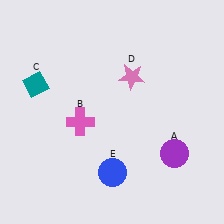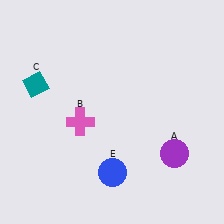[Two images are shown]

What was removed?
The pink star (D) was removed in Image 2.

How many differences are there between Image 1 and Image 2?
There is 1 difference between the two images.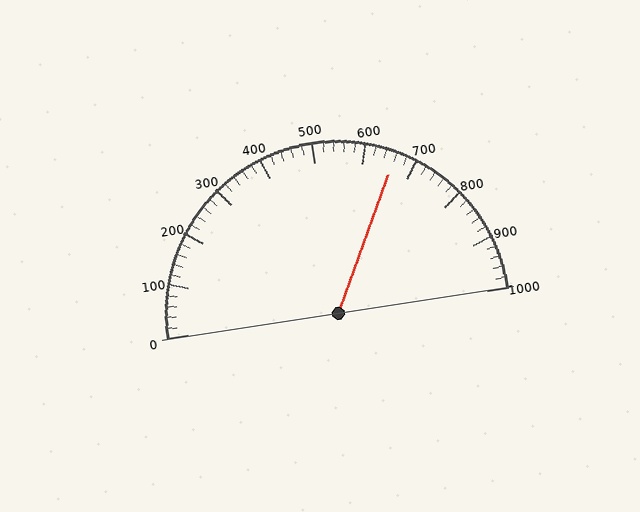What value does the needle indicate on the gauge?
The needle indicates approximately 660.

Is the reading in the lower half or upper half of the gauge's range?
The reading is in the upper half of the range (0 to 1000).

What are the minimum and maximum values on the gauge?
The gauge ranges from 0 to 1000.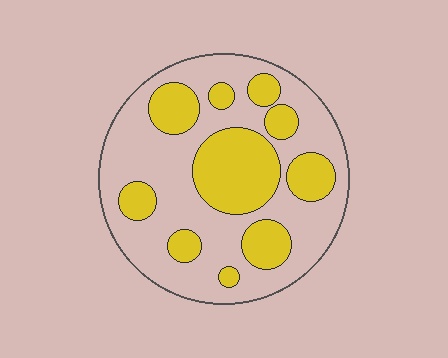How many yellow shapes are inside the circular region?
10.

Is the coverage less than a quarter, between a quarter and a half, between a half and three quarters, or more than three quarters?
Between a quarter and a half.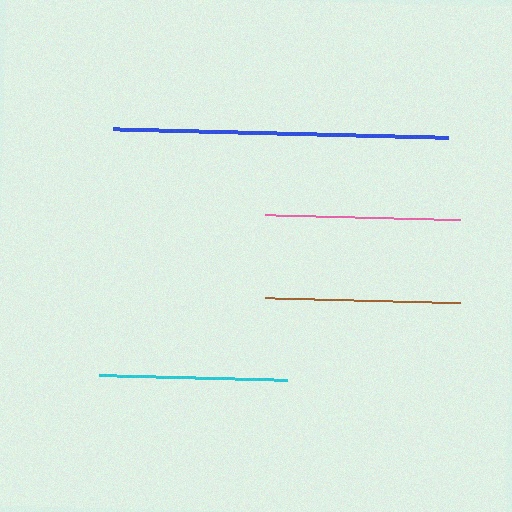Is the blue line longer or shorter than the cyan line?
The blue line is longer than the cyan line.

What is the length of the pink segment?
The pink segment is approximately 195 pixels long.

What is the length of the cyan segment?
The cyan segment is approximately 188 pixels long.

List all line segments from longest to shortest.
From longest to shortest: blue, brown, pink, cyan.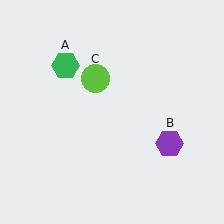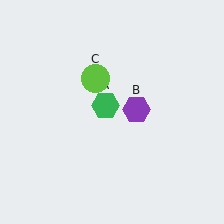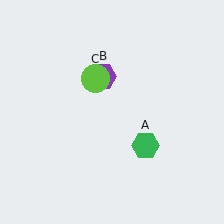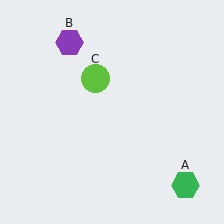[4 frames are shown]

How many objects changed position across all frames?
2 objects changed position: green hexagon (object A), purple hexagon (object B).